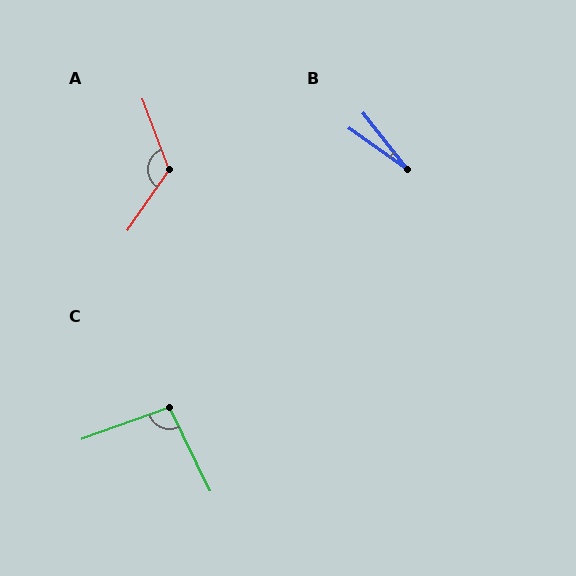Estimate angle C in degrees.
Approximately 96 degrees.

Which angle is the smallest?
B, at approximately 17 degrees.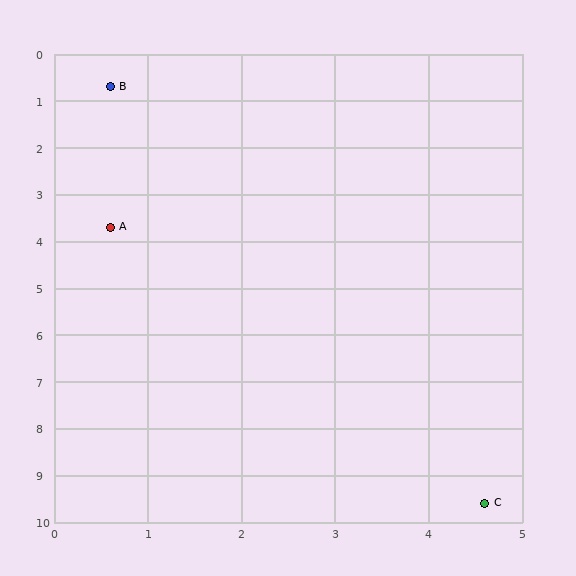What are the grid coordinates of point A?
Point A is at approximately (0.6, 3.7).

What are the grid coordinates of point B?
Point B is at approximately (0.6, 0.7).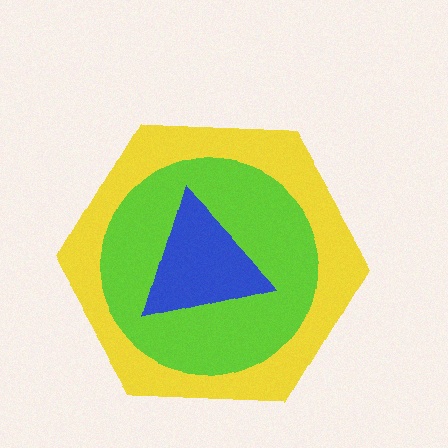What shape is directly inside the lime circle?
The blue triangle.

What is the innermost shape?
The blue triangle.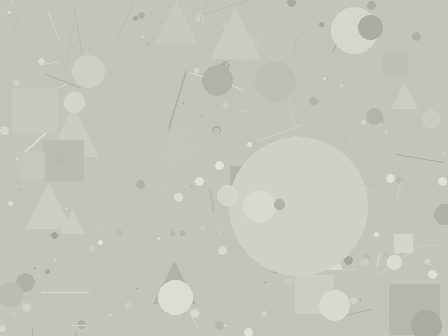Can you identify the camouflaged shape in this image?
The camouflaged shape is a circle.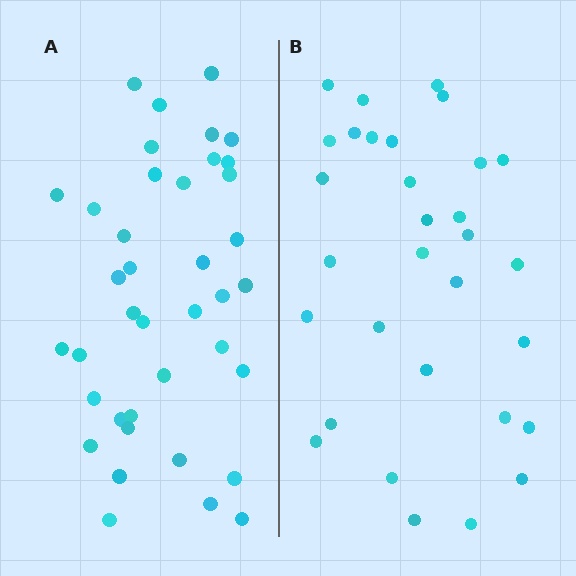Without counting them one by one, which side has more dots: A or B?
Region A (the left region) has more dots.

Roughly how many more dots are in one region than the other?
Region A has roughly 8 or so more dots than region B.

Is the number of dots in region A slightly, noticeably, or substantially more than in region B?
Region A has noticeably more, but not dramatically so. The ratio is roughly 1.3 to 1.